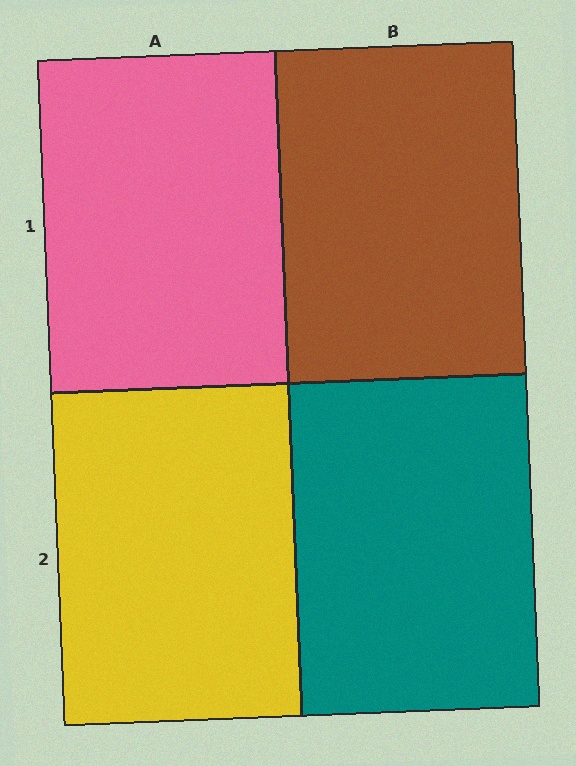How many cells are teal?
1 cell is teal.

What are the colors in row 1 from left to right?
Pink, brown.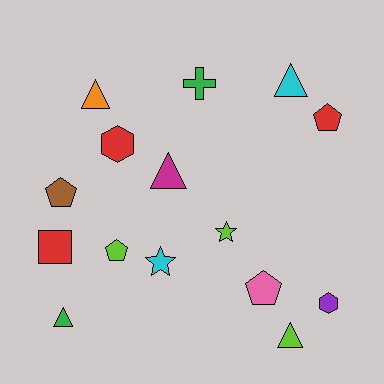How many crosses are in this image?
There is 1 cross.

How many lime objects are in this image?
There are 3 lime objects.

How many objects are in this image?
There are 15 objects.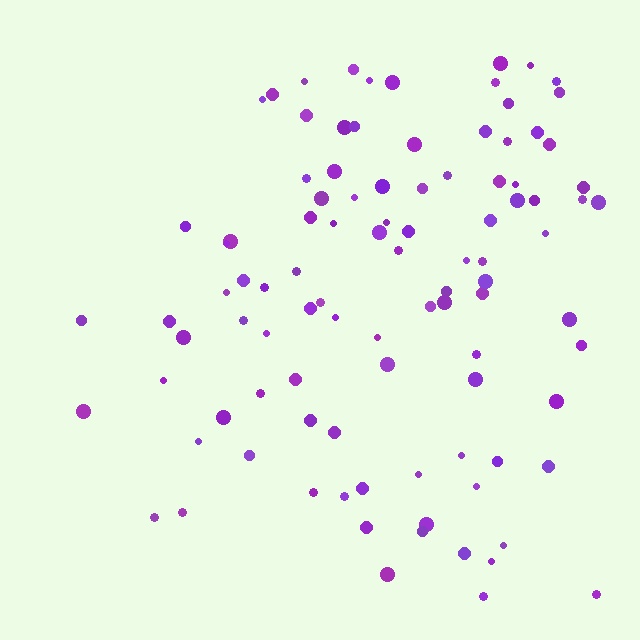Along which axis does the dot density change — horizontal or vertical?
Horizontal.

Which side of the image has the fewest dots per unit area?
The left.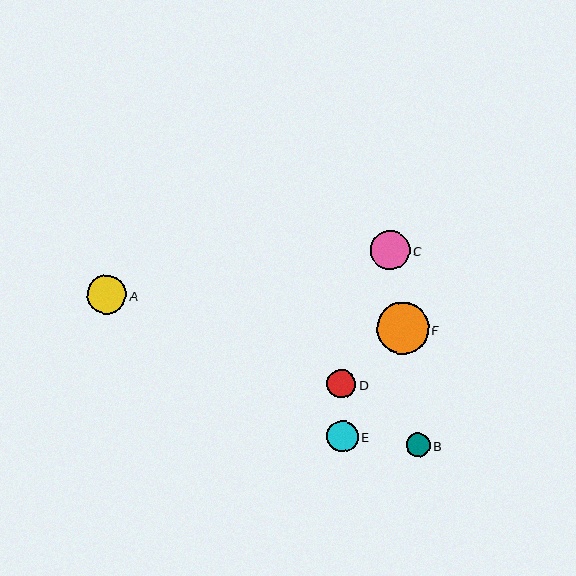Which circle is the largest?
Circle F is the largest with a size of approximately 51 pixels.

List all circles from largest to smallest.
From largest to smallest: F, A, C, E, D, B.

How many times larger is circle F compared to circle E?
Circle F is approximately 1.6 times the size of circle E.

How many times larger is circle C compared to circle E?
Circle C is approximately 1.2 times the size of circle E.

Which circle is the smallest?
Circle B is the smallest with a size of approximately 24 pixels.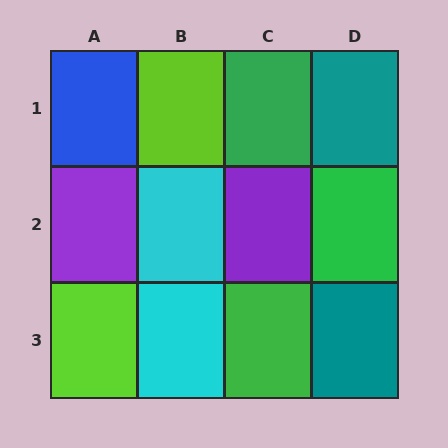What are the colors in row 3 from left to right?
Lime, cyan, green, teal.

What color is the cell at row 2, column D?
Green.